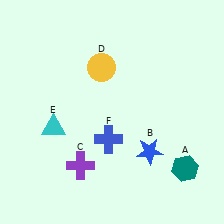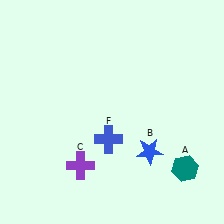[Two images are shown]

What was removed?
The cyan triangle (E), the yellow circle (D) were removed in Image 2.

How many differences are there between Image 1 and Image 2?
There are 2 differences between the two images.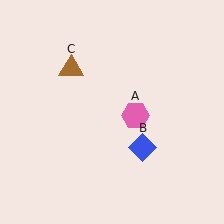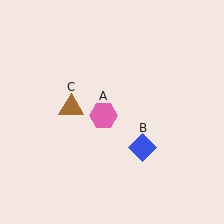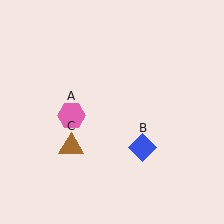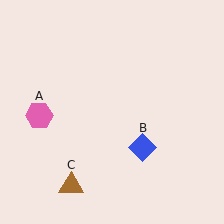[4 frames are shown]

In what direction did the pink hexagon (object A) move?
The pink hexagon (object A) moved left.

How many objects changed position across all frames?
2 objects changed position: pink hexagon (object A), brown triangle (object C).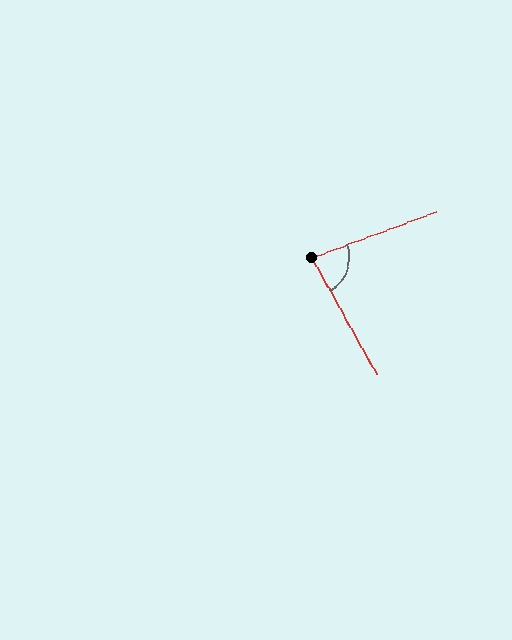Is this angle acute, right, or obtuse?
It is acute.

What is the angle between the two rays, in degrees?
Approximately 81 degrees.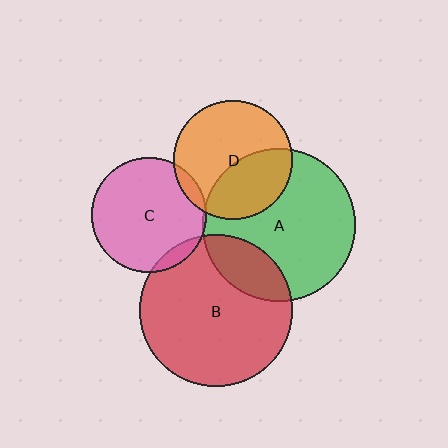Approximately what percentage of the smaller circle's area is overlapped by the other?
Approximately 20%.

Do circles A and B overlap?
Yes.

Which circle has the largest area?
Circle B (red).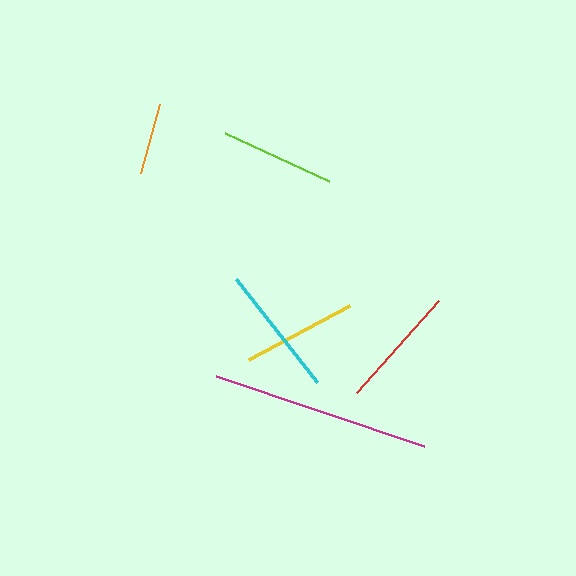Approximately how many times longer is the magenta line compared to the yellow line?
The magenta line is approximately 1.9 times the length of the yellow line.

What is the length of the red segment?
The red segment is approximately 123 pixels long.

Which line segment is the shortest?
The orange line is the shortest at approximately 72 pixels.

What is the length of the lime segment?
The lime segment is approximately 114 pixels long.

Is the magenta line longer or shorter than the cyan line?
The magenta line is longer than the cyan line.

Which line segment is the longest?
The magenta line is the longest at approximately 220 pixels.